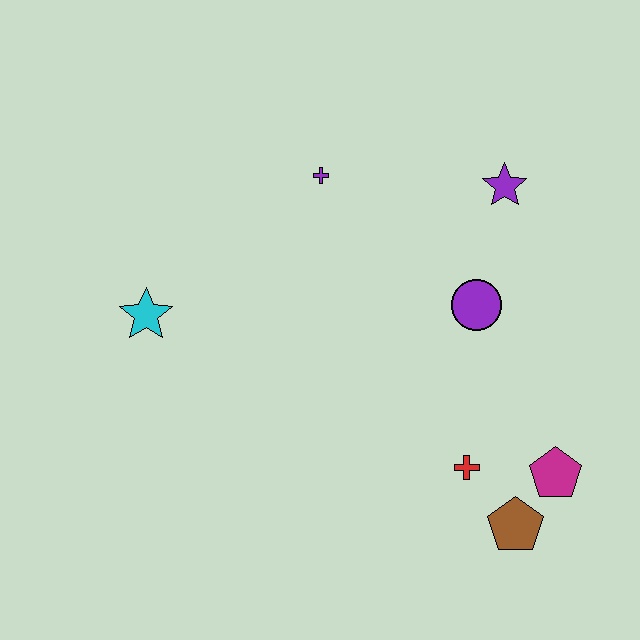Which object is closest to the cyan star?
The purple cross is closest to the cyan star.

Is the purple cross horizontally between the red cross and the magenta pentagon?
No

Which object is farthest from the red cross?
The cyan star is farthest from the red cross.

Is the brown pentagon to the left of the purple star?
No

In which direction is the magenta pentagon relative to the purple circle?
The magenta pentagon is below the purple circle.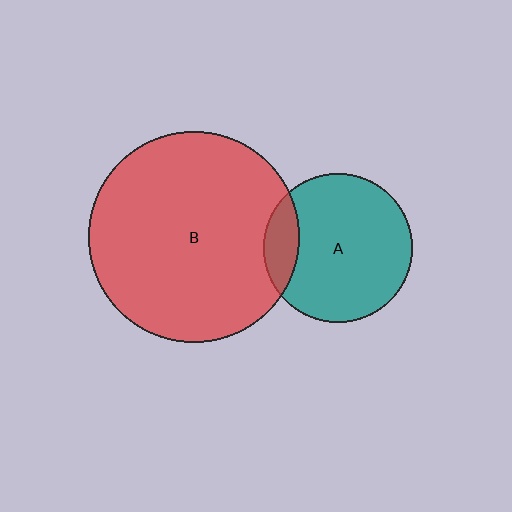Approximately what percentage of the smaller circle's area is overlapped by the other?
Approximately 15%.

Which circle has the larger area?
Circle B (red).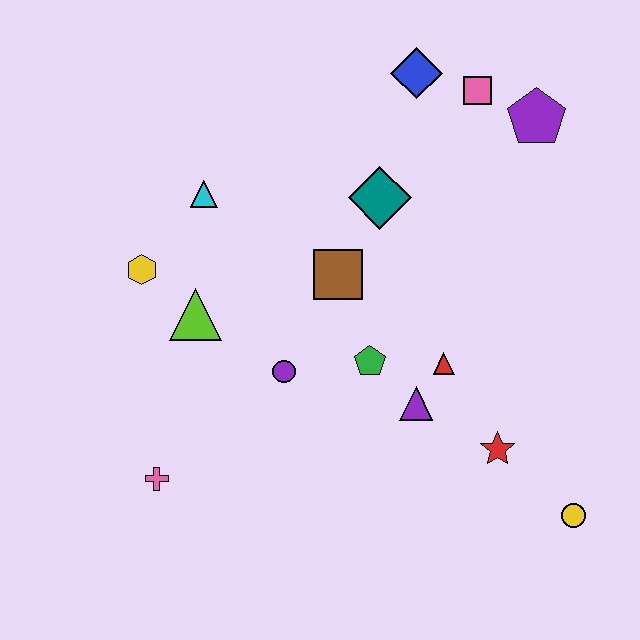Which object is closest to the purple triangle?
The red triangle is closest to the purple triangle.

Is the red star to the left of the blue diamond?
No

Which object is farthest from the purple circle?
The purple pentagon is farthest from the purple circle.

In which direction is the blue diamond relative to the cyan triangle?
The blue diamond is to the right of the cyan triangle.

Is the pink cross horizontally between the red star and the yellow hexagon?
Yes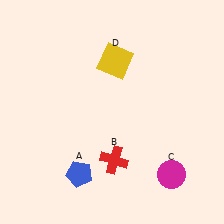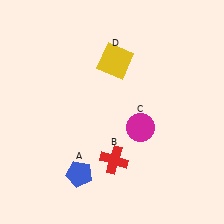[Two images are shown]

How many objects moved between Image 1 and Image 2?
1 object moved between the two images.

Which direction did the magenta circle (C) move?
The magenta circle (C) moved up.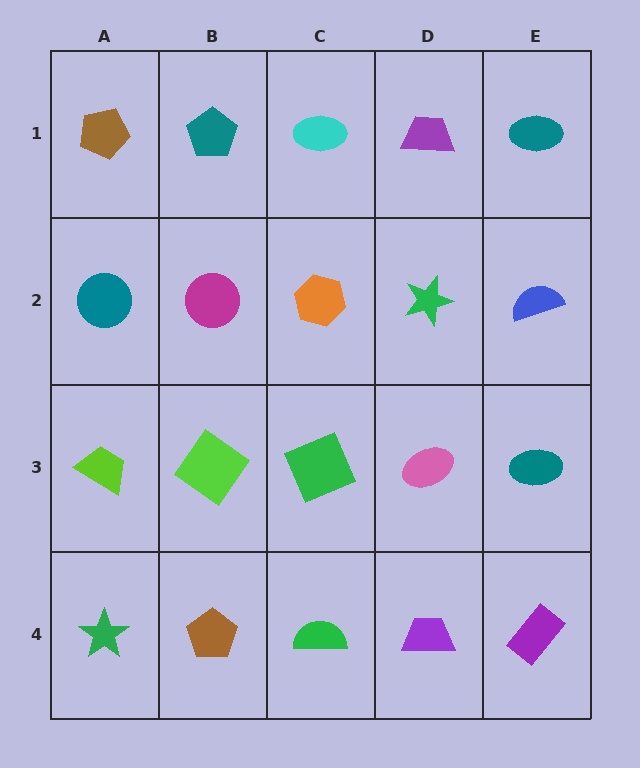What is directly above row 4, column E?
A teal ellipse.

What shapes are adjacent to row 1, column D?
A green star (row 2, column D), a cyan ellipse (row 1, column C), a teal ellipse (row 1, column E).